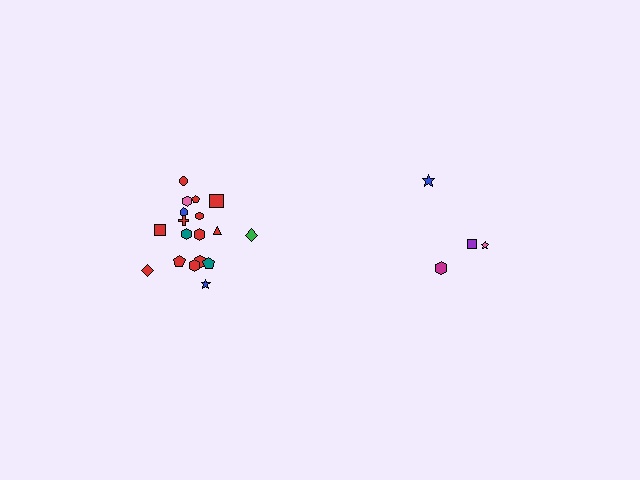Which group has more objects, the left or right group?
The left group.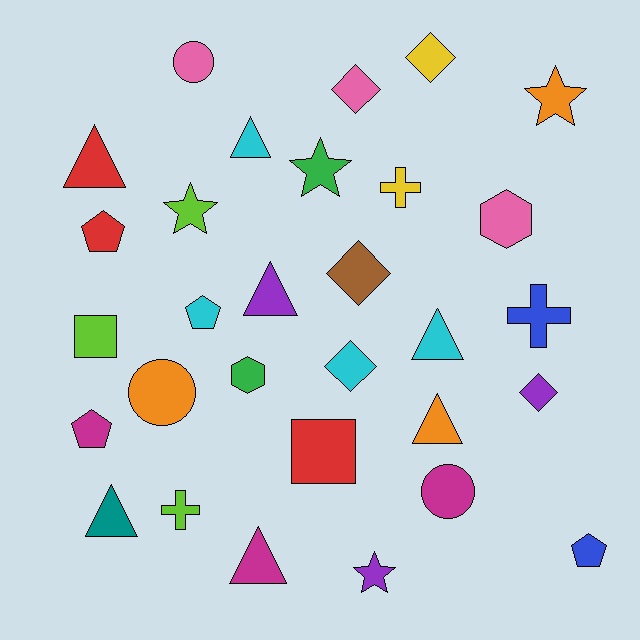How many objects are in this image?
There are 30 objects.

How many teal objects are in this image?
There is 1 teal object.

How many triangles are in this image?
There are 7 triangles.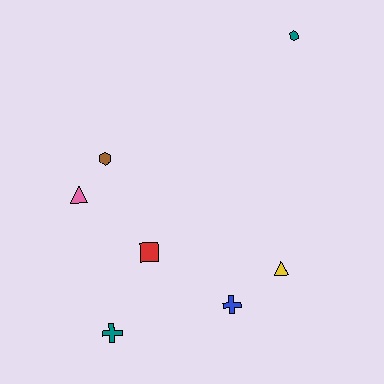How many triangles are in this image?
There are 2 triangles.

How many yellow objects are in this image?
There is 1 yellow object.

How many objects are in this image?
There are 7 objects.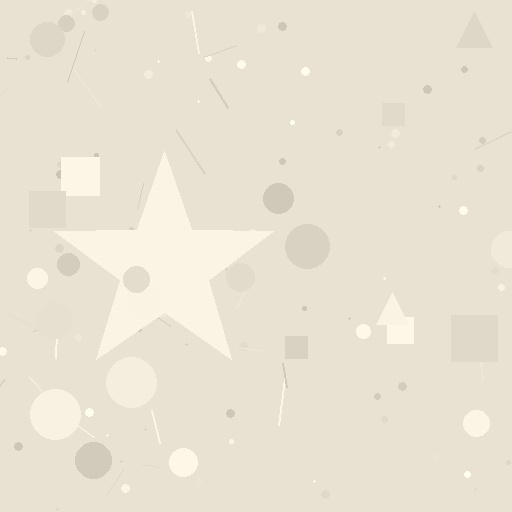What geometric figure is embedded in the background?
A star is embedded in the background.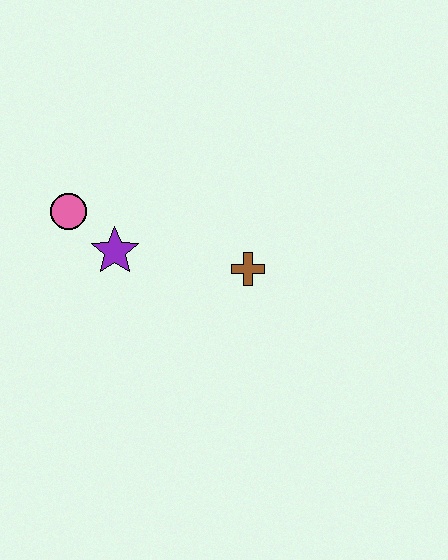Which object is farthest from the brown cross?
The pink circle is farthest from the brown cross.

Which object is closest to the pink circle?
The purple star is closest to the pink circle.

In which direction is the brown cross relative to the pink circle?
The brown cross is to the right of the pink circle.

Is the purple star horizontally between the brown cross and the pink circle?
Yes